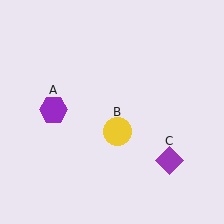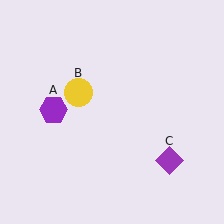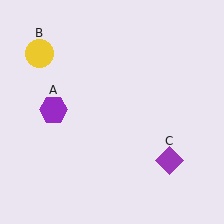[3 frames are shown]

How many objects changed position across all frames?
1 object changed position: yellow circle (object B).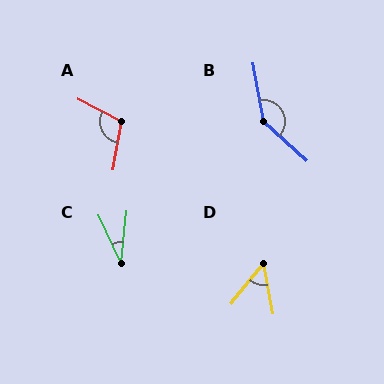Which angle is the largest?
B, at approximately 142 degrees.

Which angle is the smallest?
C, at approximately 30 degrees.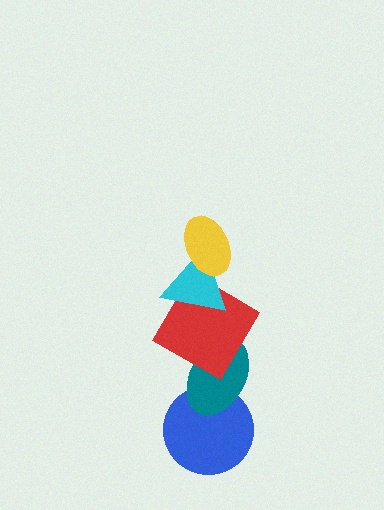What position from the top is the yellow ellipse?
The yellow ellipse is 1st from the top.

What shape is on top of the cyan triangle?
The yellow ellipse is on top of the cyan triangle.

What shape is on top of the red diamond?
The cyan triangle is on top of the red diamond.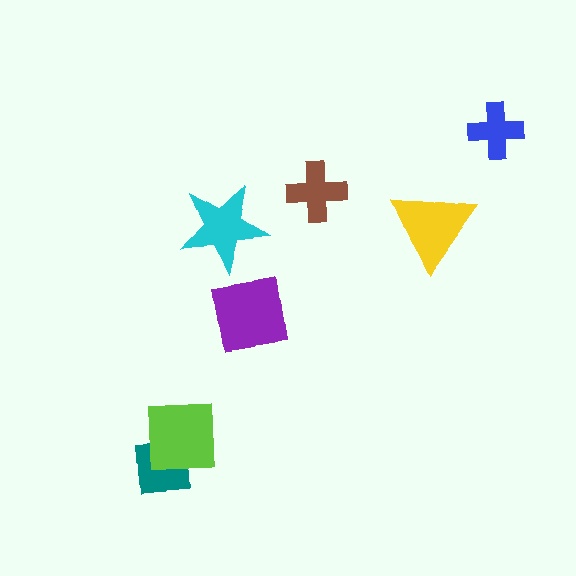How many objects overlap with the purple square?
0 objects overlap with the purple square.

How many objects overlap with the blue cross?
0 objects overlap with the blue cross.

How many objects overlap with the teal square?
1 object overlaps with the teal square.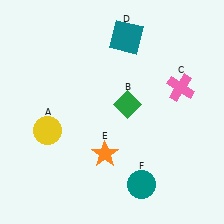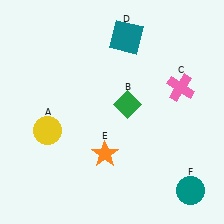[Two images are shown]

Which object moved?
The teal circle (F) moved right.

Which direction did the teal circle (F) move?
The teal circle (F) moved right.